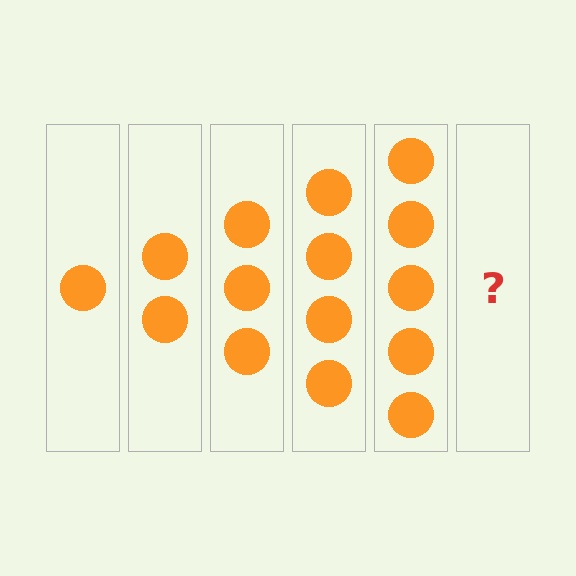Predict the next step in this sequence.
The next step is 6 circles.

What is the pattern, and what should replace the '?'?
The pattern is that each step adds one more circle. The '?' should be 6 circles.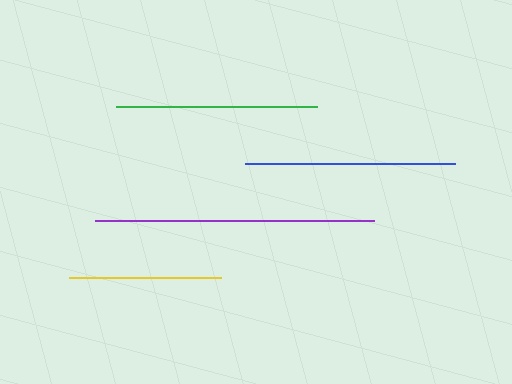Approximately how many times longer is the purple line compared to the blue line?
The purple line is approximately 1.3 times the length of the blue line.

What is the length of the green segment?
The green segment is approximately 200 pixels long.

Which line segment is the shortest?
The yellow line is the shortest at approximately 152 pixels.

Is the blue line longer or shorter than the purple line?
The purple line is longer than the blue line.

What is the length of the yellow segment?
The yellow segment is approximately 152 pixels long.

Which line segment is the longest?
The purple line is the longest at approximately 279 pixels.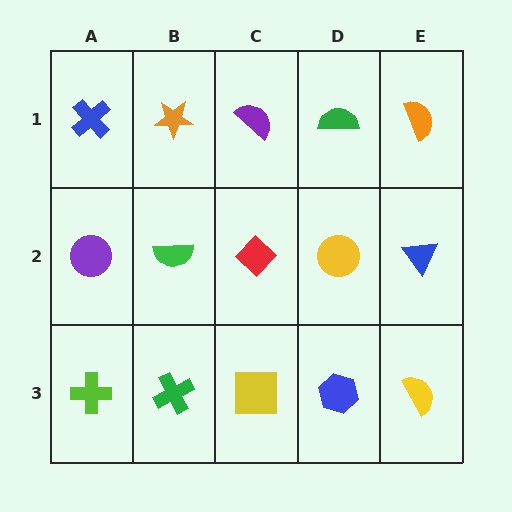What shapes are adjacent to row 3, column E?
A blue triangle (row 2, column E), a blue hexagon (row 3, column D).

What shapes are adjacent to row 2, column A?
A blue cross (row 1, column A), a lime cross (row 3, column A), a green semicircle (row 2, column B).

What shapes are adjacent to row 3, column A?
A purple circle (row 2, column A), a green cross (row 3, column B).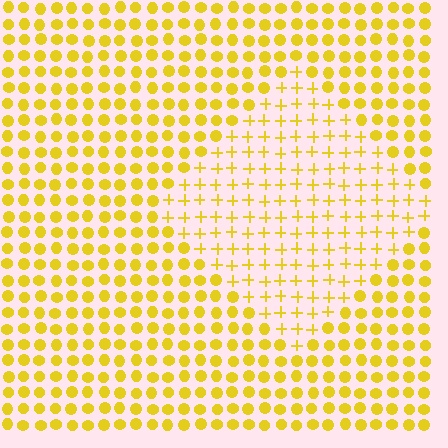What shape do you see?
I see a diamond.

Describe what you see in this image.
The image is filled with small yellow elements arranged in a uniform grid. A diamond-shaped region contains plus signs, while the surrounding area contains circles. The boundary is defined purely by the change in element shape.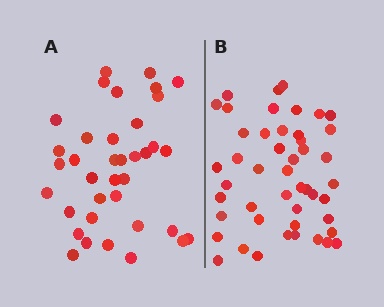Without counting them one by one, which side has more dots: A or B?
Region B (the right region) has more dots.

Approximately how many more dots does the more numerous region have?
Region B has roughly 10 or so more dots than region A.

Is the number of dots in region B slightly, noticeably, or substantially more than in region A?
Region B has noticeably more, but not dramatically so. The ratio is roughly 1.3 to 1.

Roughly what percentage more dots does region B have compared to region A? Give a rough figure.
About 25% more.